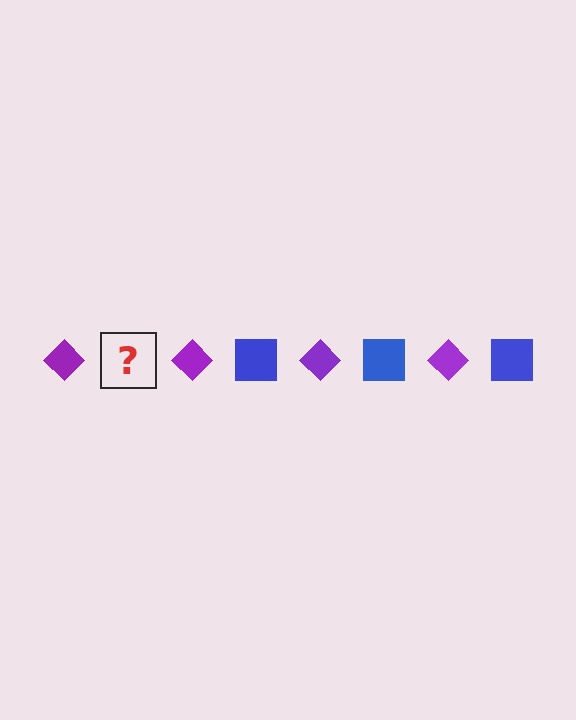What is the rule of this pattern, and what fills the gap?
The rule is that the pattern alternates between purple diamond and blue square. The gap should be filled with a blue square.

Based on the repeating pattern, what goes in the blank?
The blank should be a blue square.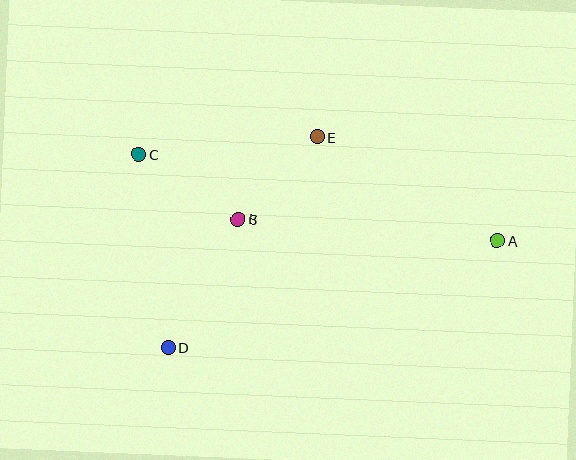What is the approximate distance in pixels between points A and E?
The distance between A and E is approximately 208 pixels.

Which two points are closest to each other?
Points B and E are closest to each other.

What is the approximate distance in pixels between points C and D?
The distance between C and D is approximately 195 pixels.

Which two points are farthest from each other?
Points A and C are farthest from each other.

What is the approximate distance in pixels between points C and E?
The distance between C and E is approximately 179 pixels.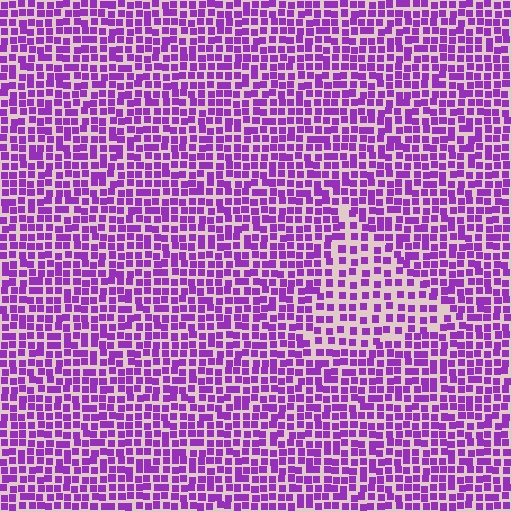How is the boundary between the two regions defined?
The boundary is defined by a change in element density (approximately 1.7x ratio). All elements are the same color, size, and shape.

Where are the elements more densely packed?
The elements are more densely packed outside the triangle boundary.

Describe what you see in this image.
The image contains small purple elements arranged at two different densities. A triangle-shaped region is visible where the elements are less densely packed than the surrounding area.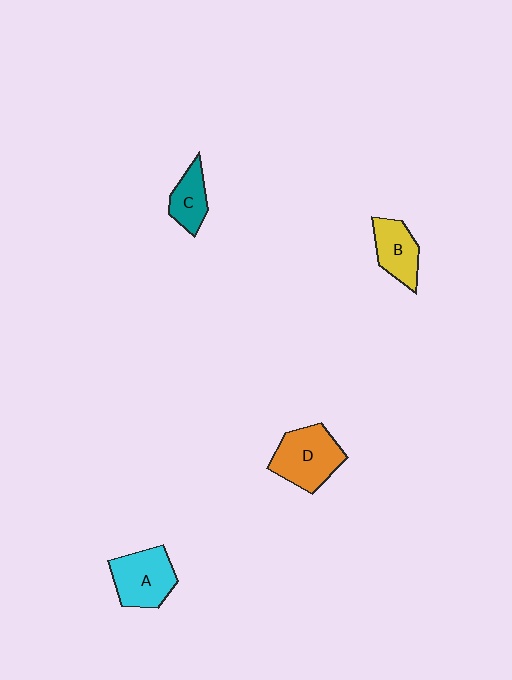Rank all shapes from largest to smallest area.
From largest to smallest: D (orange), A (cyan), B (yellow), C (teal).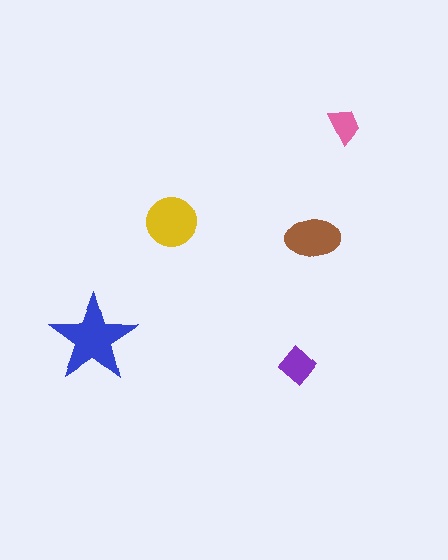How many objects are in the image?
There are 5 objects in the image.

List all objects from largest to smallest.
The blue star, the yellow circle, the brown ellipse, the purple diamond, the pink trapezoid.